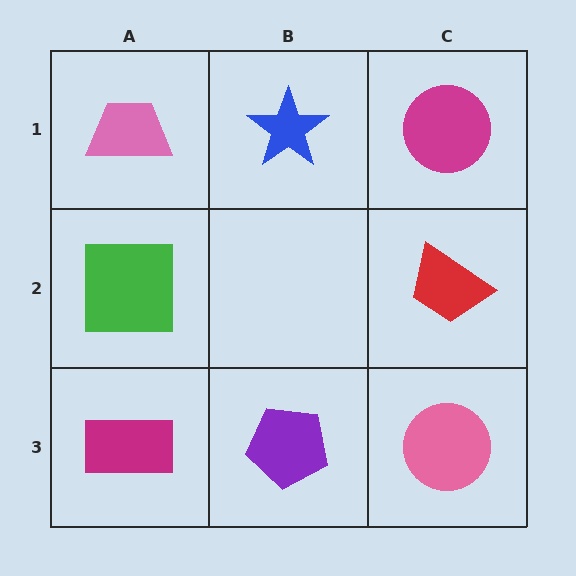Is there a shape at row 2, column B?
No, that cell is empty.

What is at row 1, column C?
A magenta circle.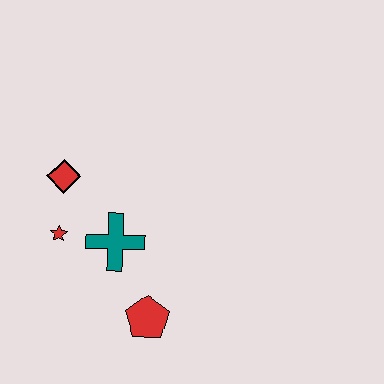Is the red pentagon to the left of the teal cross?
No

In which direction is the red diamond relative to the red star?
The red diamond is above the red star.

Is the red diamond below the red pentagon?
No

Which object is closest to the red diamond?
The red star is closest to the red diamond.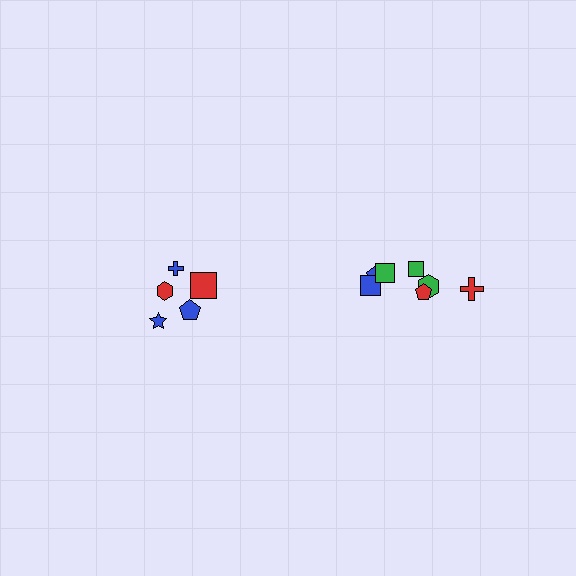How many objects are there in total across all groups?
There are 12 objects.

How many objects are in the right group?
There are 7 objects.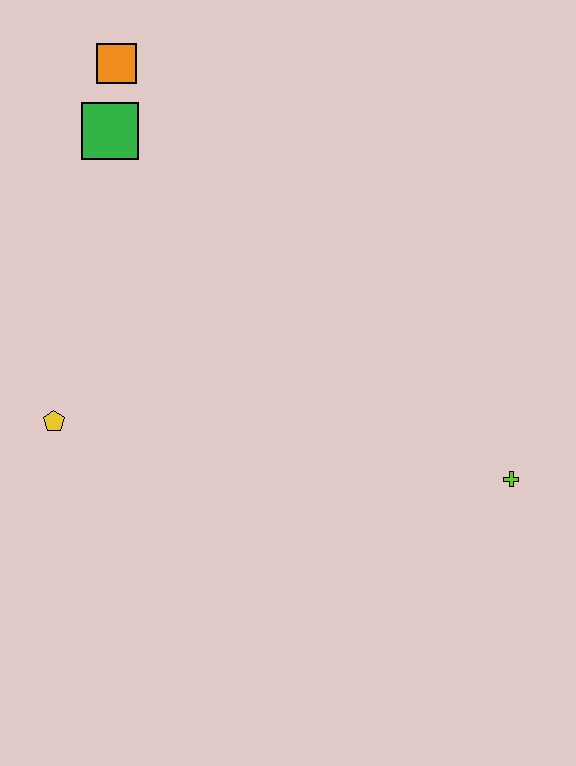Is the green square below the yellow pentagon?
No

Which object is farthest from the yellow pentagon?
The lime cross is farthest from the yellow pentagon.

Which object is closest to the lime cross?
The yellow pentagon is closest to the lime cross.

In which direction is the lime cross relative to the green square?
The lime cross is to the right of the green square.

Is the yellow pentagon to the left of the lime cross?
Yes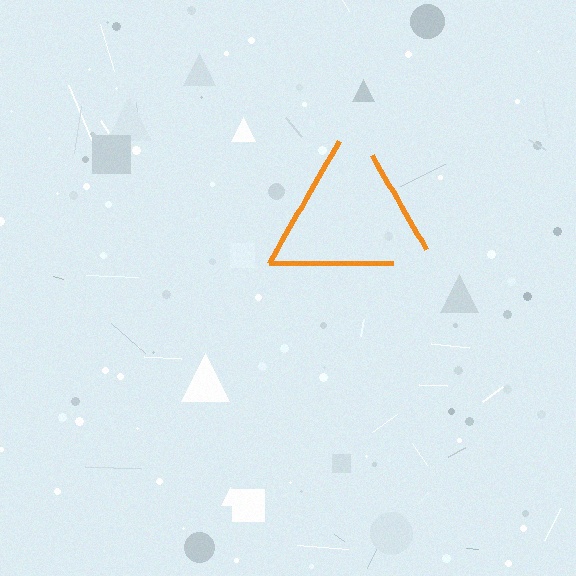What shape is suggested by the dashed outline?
The dashed outline suggests a triangle.